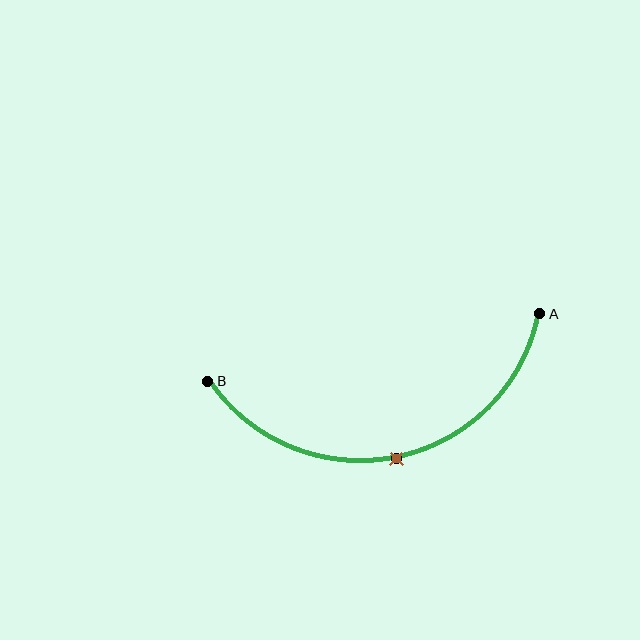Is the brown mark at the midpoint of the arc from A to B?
Yes. The brown mark lies on the arc at equal arc-length from both A and B — it is the arc midpoint.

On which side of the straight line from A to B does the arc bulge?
The arc bulges below the straight line connecting A and B.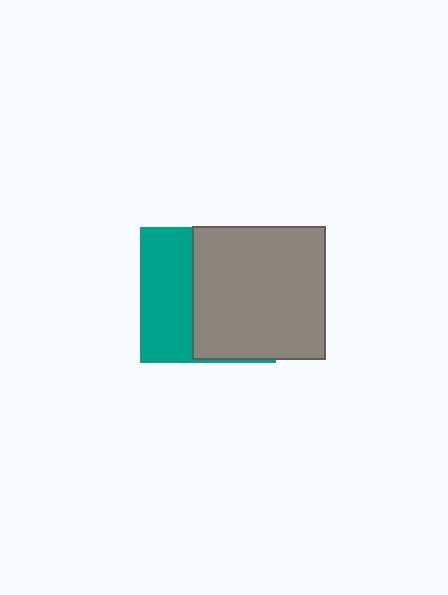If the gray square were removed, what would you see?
You would see the complete teal square.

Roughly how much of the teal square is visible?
A small part of it is visible (roughly 40%).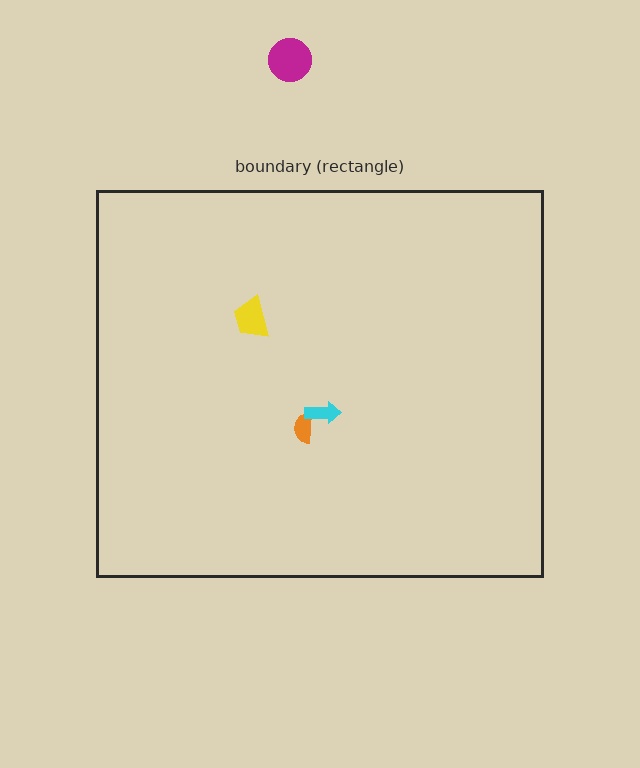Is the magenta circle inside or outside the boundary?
Outside.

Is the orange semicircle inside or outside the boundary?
Inside.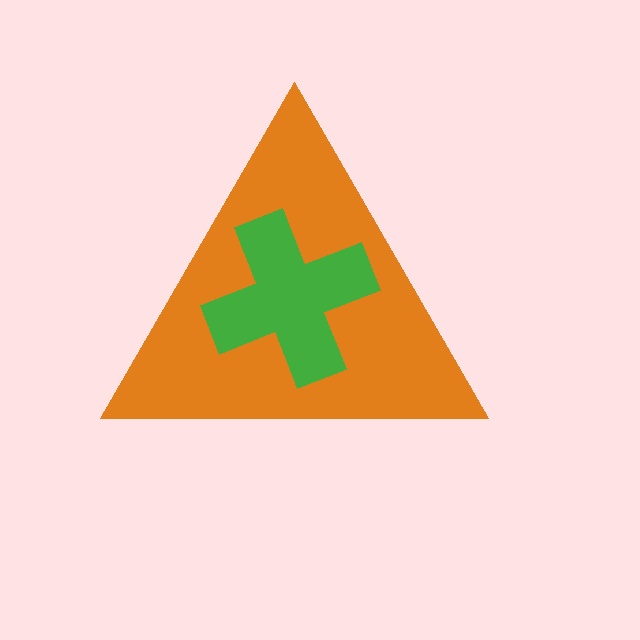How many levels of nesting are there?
2.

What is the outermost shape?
The orange triangle.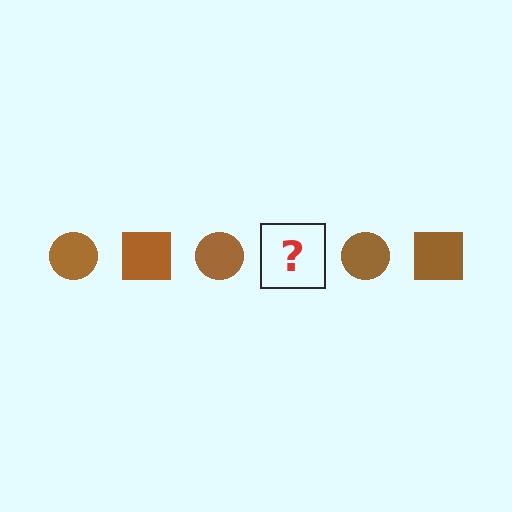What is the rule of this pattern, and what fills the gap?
The rule is that the pattern cycles through circle, square shapes in brown. The gap should be filled with a brown square.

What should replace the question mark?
The question mark should be replaced with a brown square.